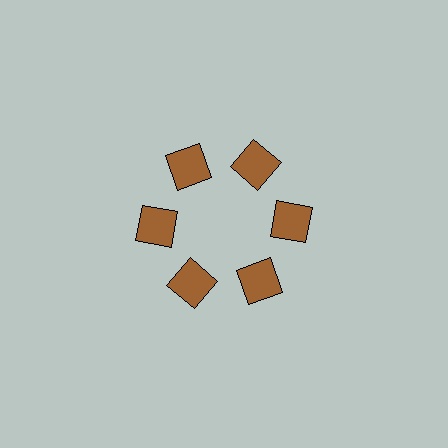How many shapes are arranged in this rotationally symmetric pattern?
There are 6 shapes, arranged in 6 groups of 1.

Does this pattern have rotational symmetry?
Yes, this pattern has 6-fold rotational symmetry. It looks the same after rotating 60 degrees around the center.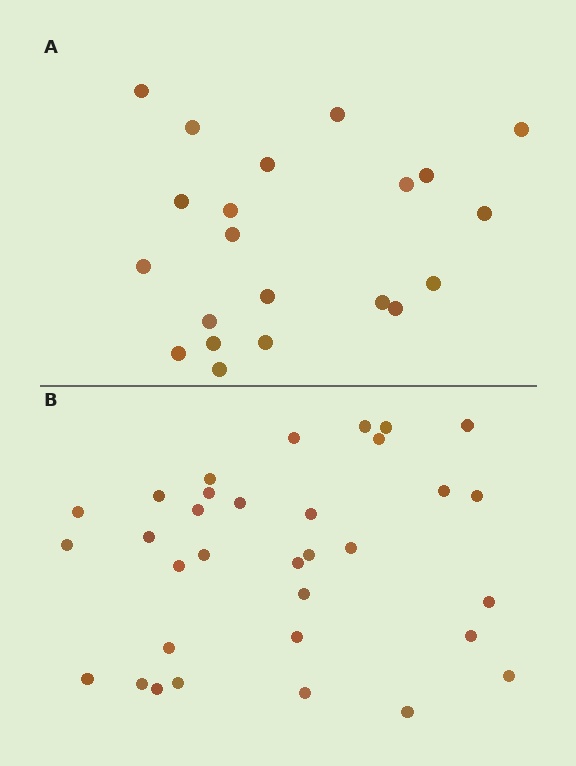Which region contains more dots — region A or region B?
Region B (the bottom region) has more dots.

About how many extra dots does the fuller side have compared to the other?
Region B has roughly 12 or so more dots than region A.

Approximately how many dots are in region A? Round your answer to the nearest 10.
About 20 dots. (The exact count is 21, which rounds to 20.)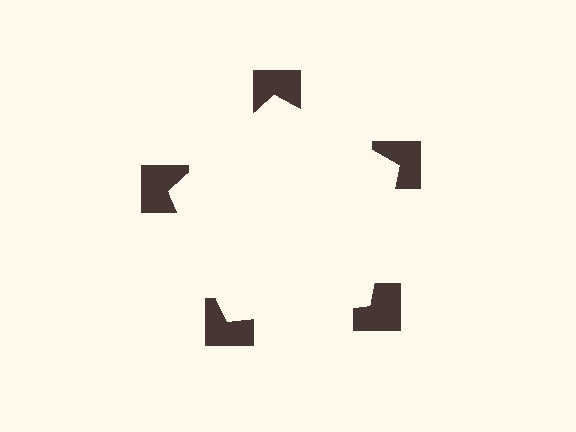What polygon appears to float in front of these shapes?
An illusory pentagon — its edges are inferred from the aligned wedge cuts in the notched squares, not physically drawn.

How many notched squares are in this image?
There are 5 — one at each vertex of the illusory pentagon.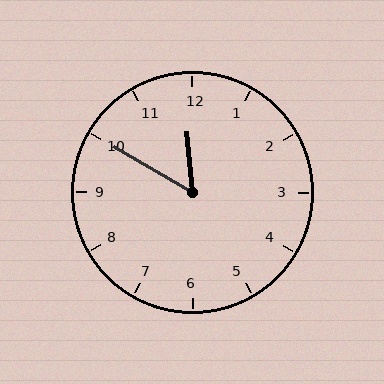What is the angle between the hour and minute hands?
Approximately 55 degrees.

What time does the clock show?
11:50.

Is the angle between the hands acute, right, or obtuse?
It is acute.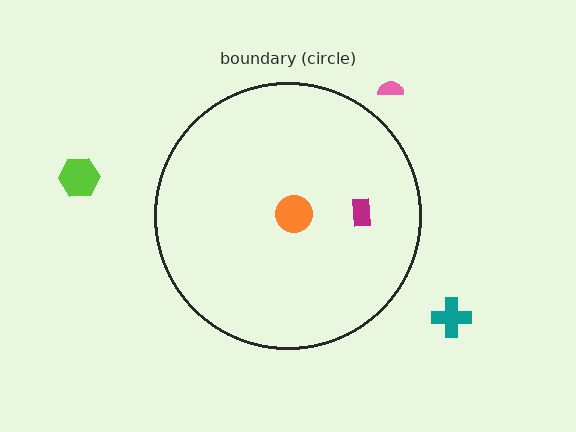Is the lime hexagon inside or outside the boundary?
Outside.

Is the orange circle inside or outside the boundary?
Inside.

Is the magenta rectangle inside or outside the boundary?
Inside.